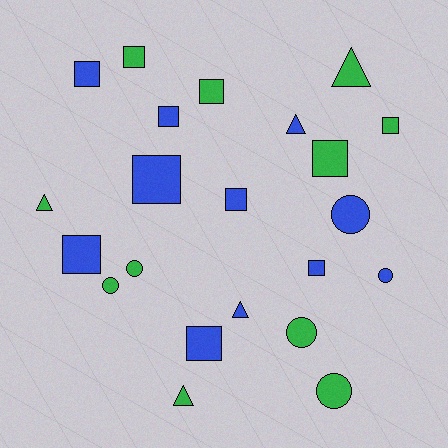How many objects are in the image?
There are 22 objects.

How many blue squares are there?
There are 7 blue squares.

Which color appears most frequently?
Green, with 11 objects.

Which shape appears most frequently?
Square, with 11 objects.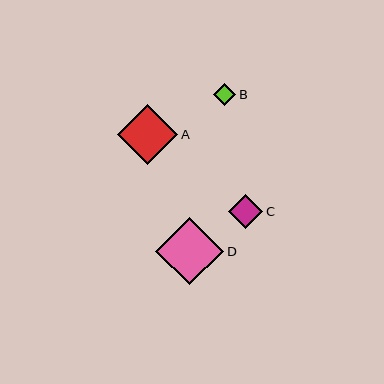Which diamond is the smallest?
Diamond B is the smallest with a size of approximately 22 pixels.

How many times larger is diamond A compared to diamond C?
Diamond A is approximately 1.7 times the size of diamond C.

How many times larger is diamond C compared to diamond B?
Diamond C is approximately 1.6 times the size of diamond B.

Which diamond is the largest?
Diamond D is the largest with a size of approximately 68 pixels.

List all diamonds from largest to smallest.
From largest to smallest: D, A, C, B.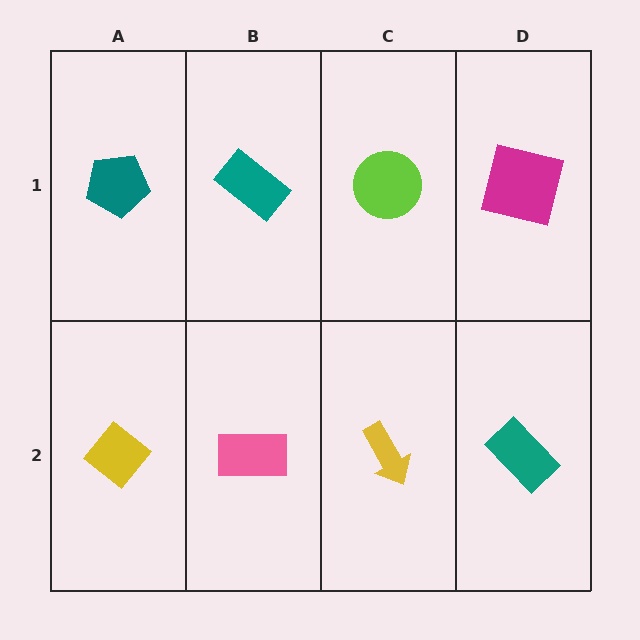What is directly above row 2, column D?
A magenta square.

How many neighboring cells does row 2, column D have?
2.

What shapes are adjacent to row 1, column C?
A yellow arrow (row 2, column C), a teal rectangle (row 1, column B), a magenta square (row 1, column D).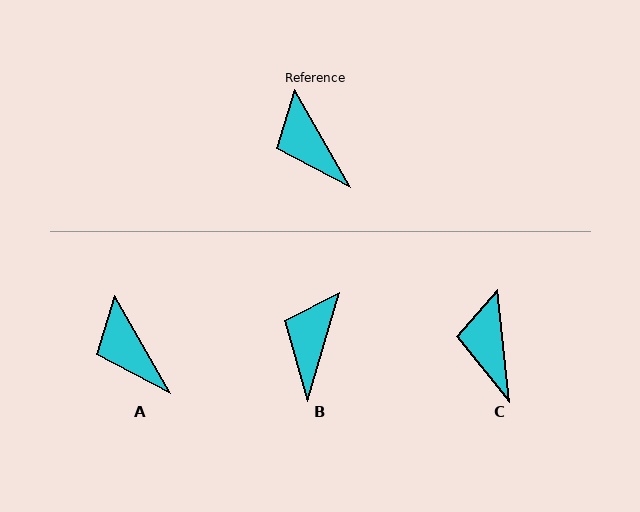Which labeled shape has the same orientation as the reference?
A.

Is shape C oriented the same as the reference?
No, it is off by about 24 degrees.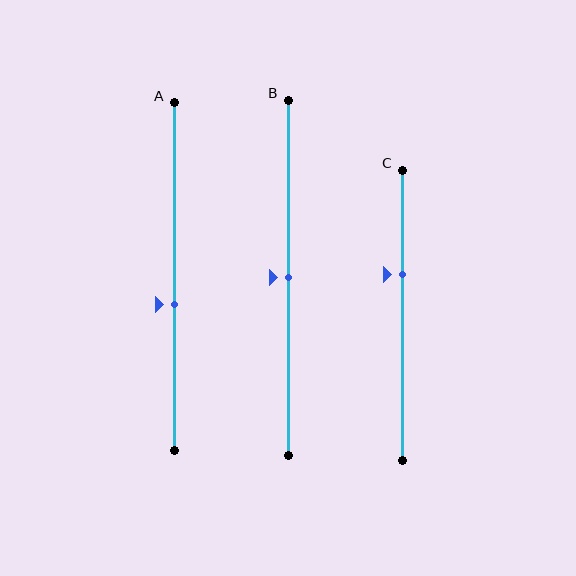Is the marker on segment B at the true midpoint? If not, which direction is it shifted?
Yes, the marker on segment B is at the true midpoint.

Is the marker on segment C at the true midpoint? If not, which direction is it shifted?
No, the marker on segment C is shifted upward by about 14% of the segment length.